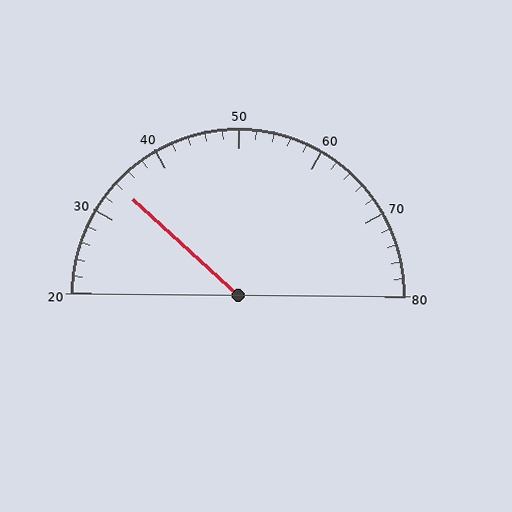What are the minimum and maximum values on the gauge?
The gauge ranges from 20 to 80.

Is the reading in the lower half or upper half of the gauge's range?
The reading is in the lower half of the range (20 to 80).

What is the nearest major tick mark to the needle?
The nearest major tick mark is 30.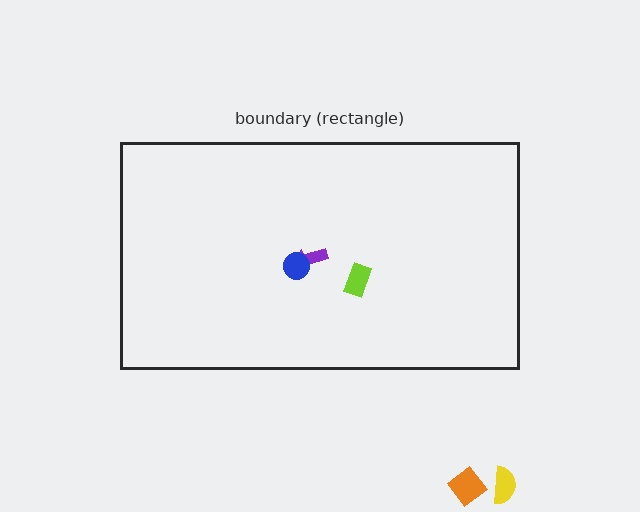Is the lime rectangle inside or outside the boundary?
Inside.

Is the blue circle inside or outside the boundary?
Inside.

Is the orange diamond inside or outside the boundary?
Outside.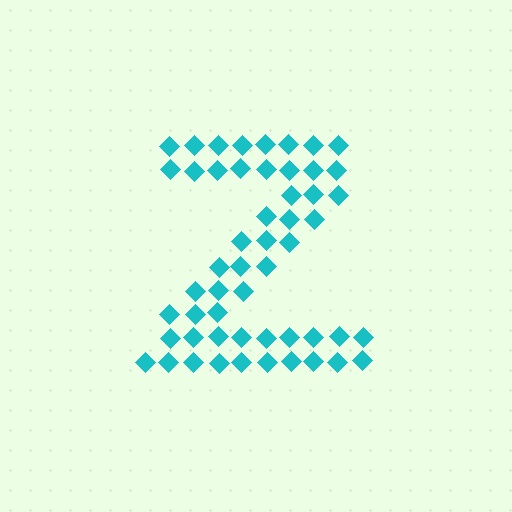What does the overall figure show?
The overall figure shows the letter Z.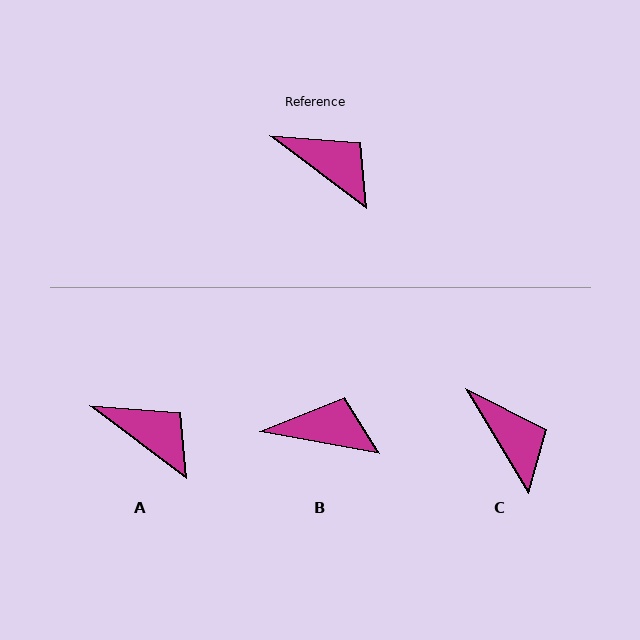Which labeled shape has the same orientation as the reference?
A.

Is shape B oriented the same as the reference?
No, it is off by about 27 degrees.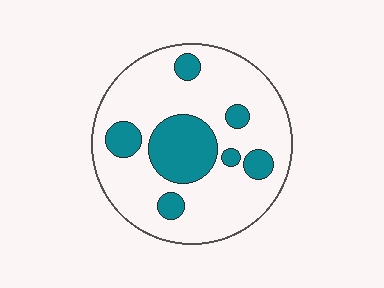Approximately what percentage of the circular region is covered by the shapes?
Approximately 25%.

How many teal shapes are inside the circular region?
7.